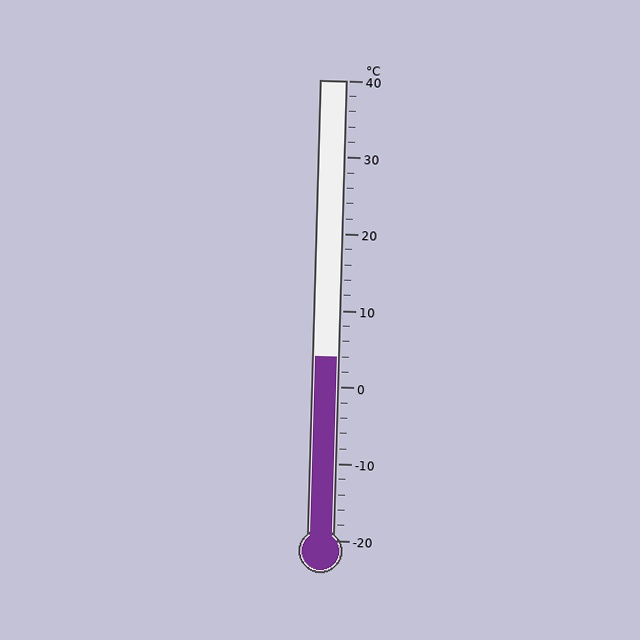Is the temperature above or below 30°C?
The temperature is below 30°C.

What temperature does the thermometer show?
The thermometer shows approximately 4°C.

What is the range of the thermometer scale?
The thermometer scale ranges from -20°C to 40°C.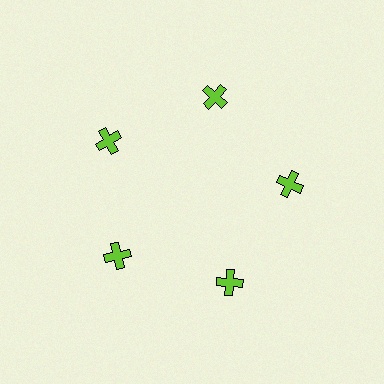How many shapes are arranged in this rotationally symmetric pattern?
There are 5 shapes, arranged in 5 groups of 1.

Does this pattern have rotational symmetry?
Yes, this pattern has 5-fold rotational symmetry. It looks the same after rotating 72 degrees around the center.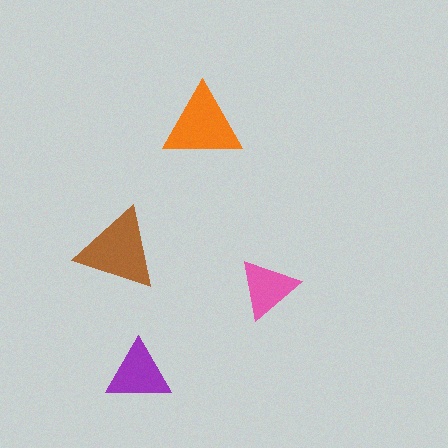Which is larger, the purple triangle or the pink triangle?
The purple one.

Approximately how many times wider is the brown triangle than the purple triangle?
About 1.5 times wider.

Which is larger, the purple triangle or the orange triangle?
The orange one.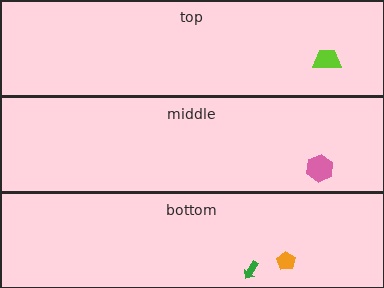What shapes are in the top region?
The lime trapezoid.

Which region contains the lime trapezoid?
The top region.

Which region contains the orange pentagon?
The bottom region.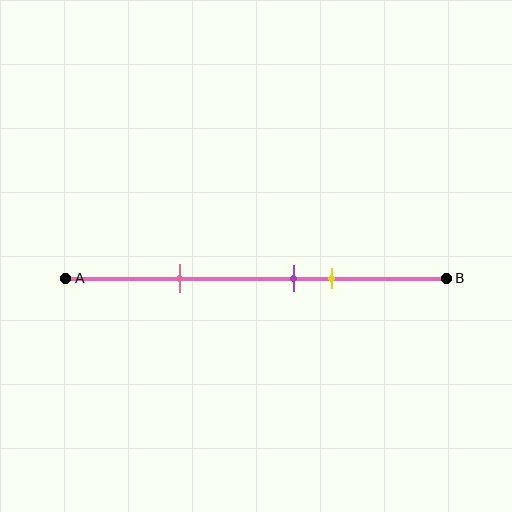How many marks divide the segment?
There are 3 marks dividing the segment.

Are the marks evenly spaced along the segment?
No, the marks are not evenly spaced.